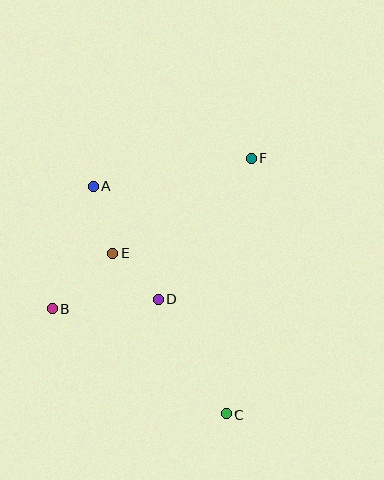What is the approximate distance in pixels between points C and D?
The distance between C and D is approximately 134 pixels.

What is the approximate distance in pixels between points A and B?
The distance between A and B is approximately 129 pixels.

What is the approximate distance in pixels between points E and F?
The distance between E and F is approximately 168 pixels.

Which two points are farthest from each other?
Points A and C are farthest from each other.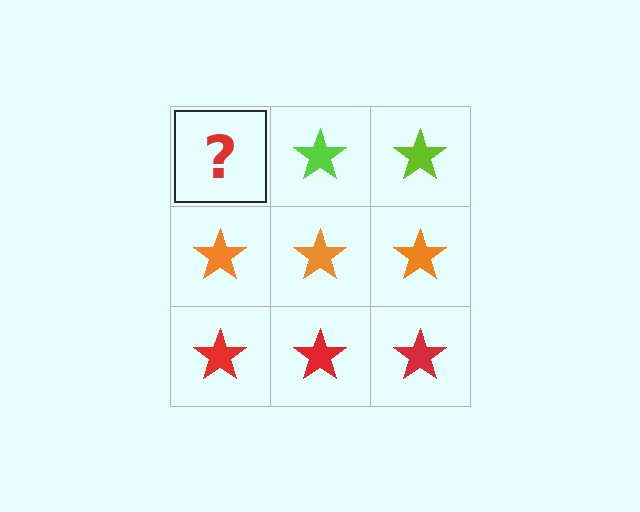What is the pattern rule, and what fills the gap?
The rule is that each row has a consistent color. The gap should be filled with a lime star.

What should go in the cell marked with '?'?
The missing cell should contain a lime star.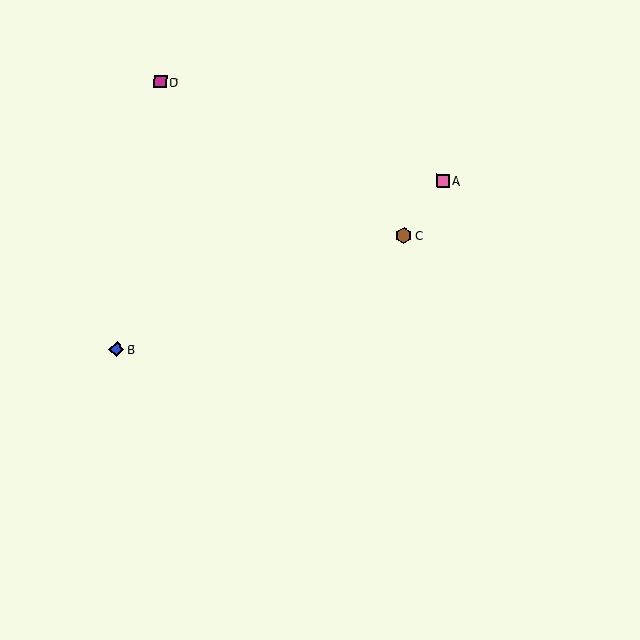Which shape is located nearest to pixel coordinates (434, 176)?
The pink square (labeled A) at (443, 181) is nearest to that location.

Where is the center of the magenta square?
The center of the magenta square is at (160, 81).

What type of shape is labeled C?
Shape C is a brown hexagon.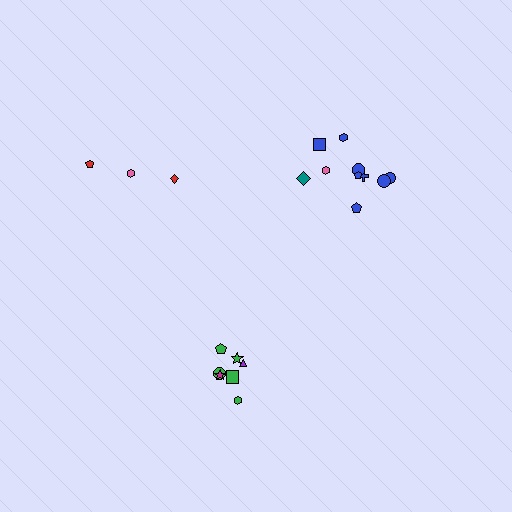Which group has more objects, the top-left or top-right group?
The top-right group.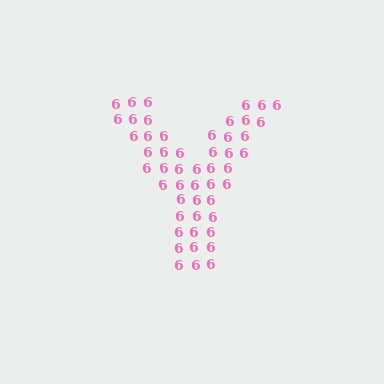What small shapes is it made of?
It is made of small digit 6's.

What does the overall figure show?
The overall figure shows the letter Y.